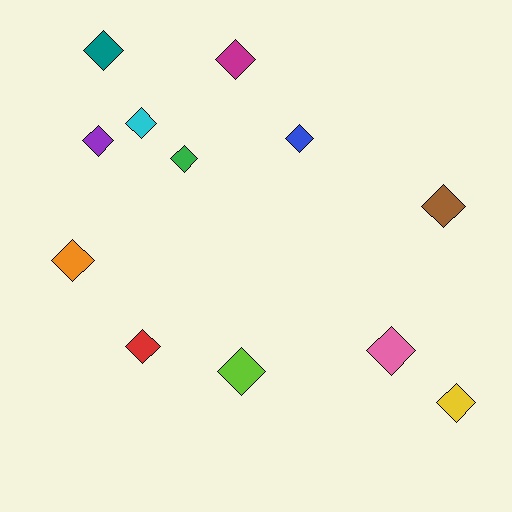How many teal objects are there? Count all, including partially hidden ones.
There is 1 teal object.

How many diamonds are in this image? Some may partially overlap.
There are 12 diamonds.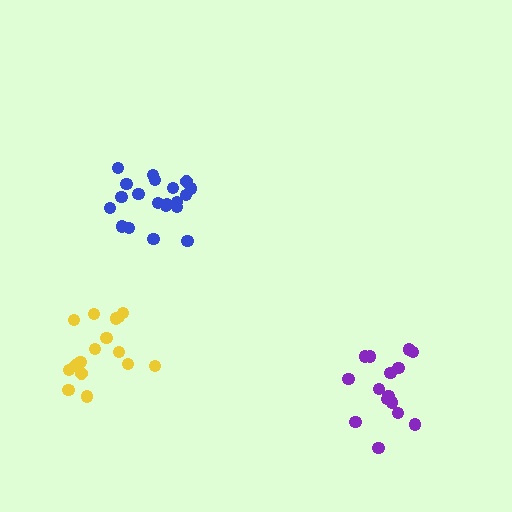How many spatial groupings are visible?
There are 3 spatial groupings.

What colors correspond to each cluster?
The clusters are colored: purple, blue, yellow.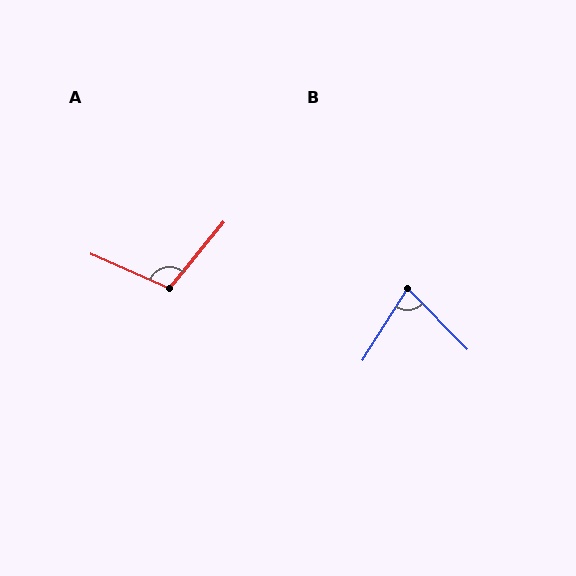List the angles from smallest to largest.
B (77°), A (105°).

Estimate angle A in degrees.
Approximately 105 degrees.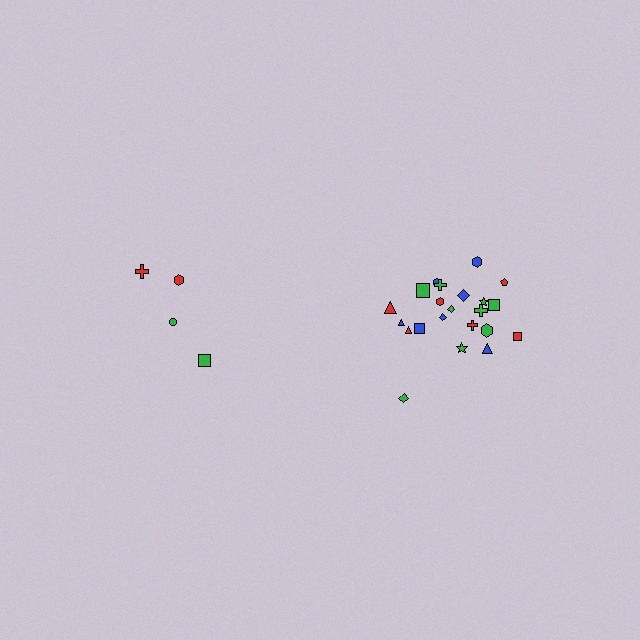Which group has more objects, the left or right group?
The right group.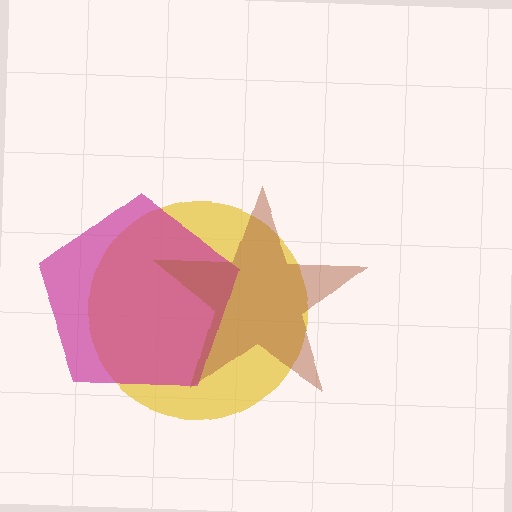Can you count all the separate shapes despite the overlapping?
Yes, there are 3 separate shapes.